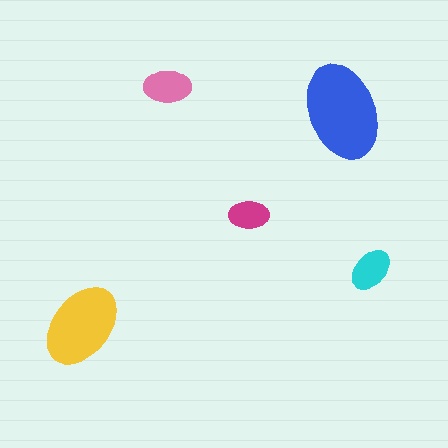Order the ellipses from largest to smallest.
the blue one, the yellow one, the pink one, the cyan one, the magenta one.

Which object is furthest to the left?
The yellow ellipse is leftmost.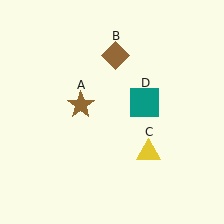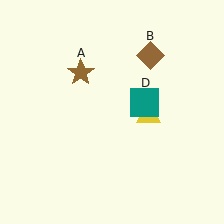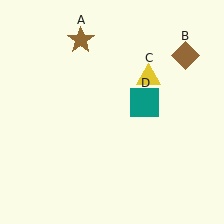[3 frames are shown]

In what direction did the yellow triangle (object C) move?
The yellow triangle (object C) moved up.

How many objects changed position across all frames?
3 objects changed position: brown star (object A), brown diamond (object B), yellow triangle (object C).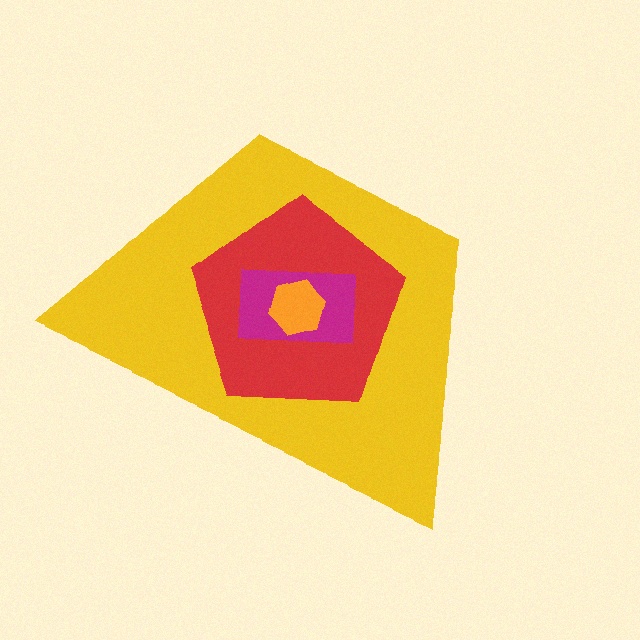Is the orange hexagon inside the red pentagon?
Yes.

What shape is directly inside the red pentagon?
The magenta rectangle.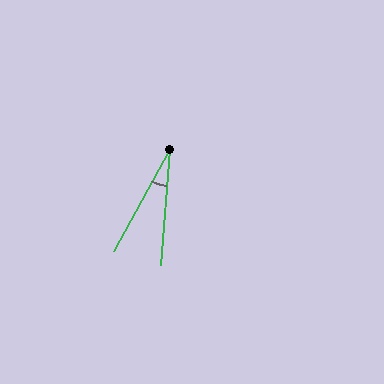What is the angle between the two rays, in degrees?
Approximately 24 degrees.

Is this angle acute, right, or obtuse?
It is acute.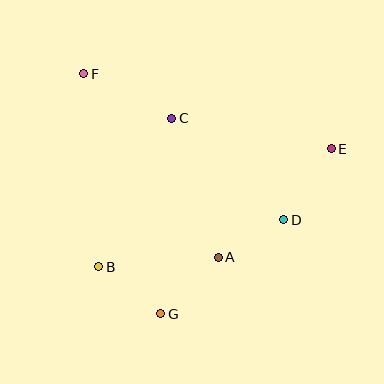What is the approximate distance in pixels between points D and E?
The distance between D and E is approximately 85 pixels.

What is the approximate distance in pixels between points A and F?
The distance between A and F is approximately 228 pixels.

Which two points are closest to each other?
Points A and D are closest to each other.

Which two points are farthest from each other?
Points B and E are farthest from each other.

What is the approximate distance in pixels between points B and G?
The distance between B and G is approximately 77 pixels.